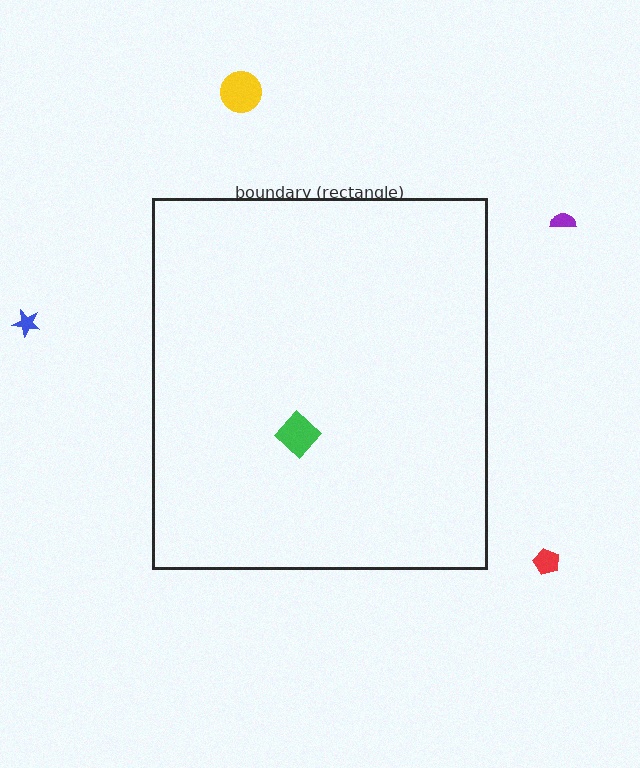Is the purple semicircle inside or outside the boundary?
Outside.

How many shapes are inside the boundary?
1 inside, 4 outside.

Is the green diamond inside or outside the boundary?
Inside.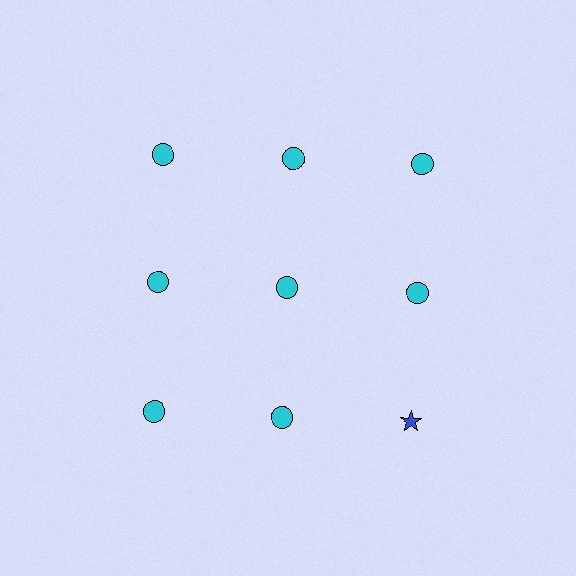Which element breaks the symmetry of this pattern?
The blue star in the third row, center column breaks the symmetry. All other shapes are cyan circles.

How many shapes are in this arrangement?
There are 9 shapes arranged in a grid pattern.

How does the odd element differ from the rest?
It differs in both color (blue instead of cyan) and shape (star instead of circle).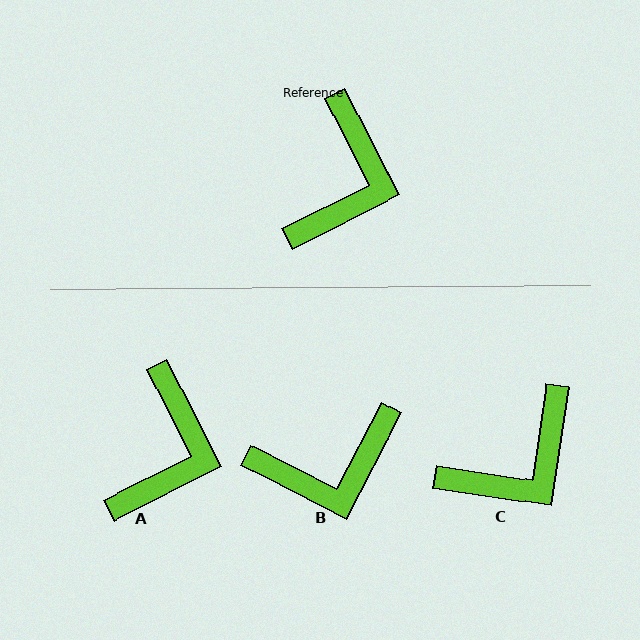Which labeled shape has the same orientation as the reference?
A.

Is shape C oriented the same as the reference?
No, it is off by about 35 degrees.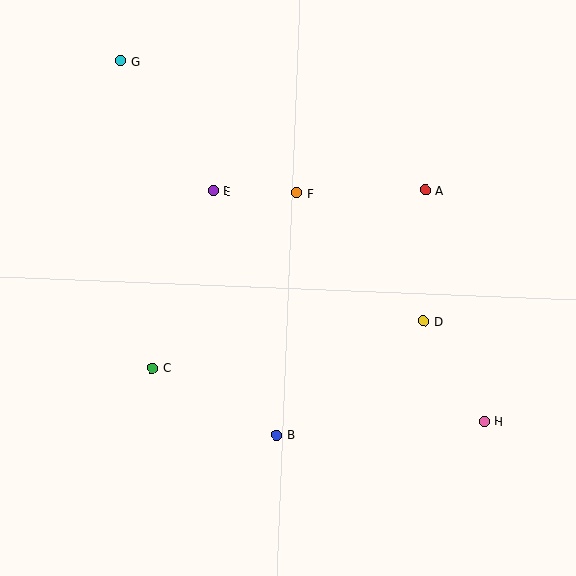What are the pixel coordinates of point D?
Point D is at (423, 321).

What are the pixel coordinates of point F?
Point F is at (296, 193).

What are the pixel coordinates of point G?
Point G is at (121, 61).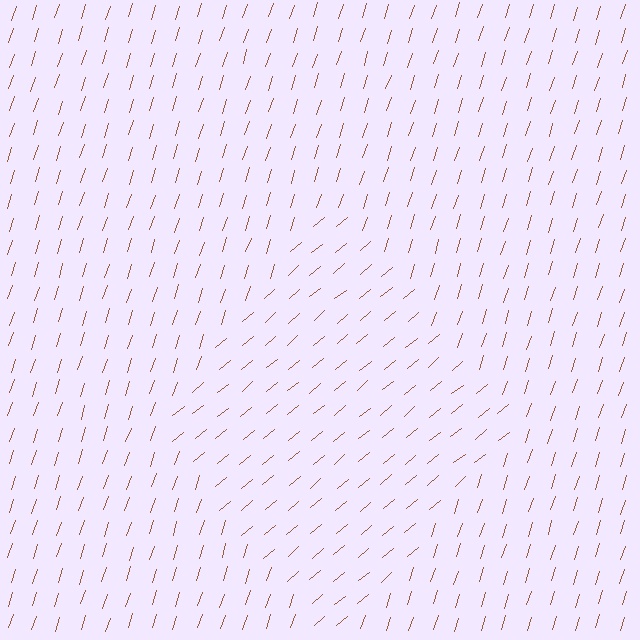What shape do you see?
I see a diamond.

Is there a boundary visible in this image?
Yes, there is a texture boundary formed by a change in line orientation.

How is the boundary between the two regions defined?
The boundary is defined purely by a change in line orientation (approximately 32 degrees difference). All lines are the same color and thickness.